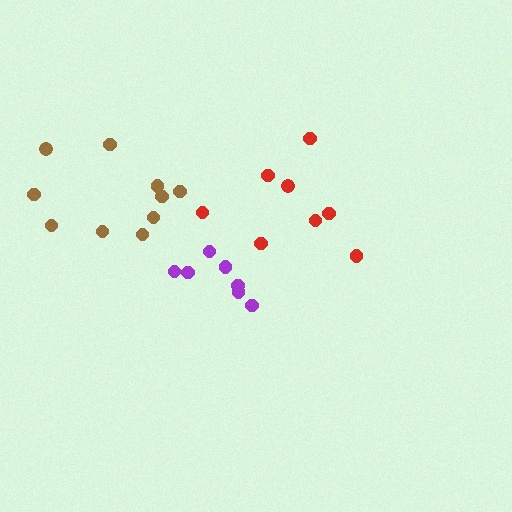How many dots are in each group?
Group 1: 8 dots, Group 2: 7 dots, Group 3: 10 dots (25 total).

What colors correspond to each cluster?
The clusters are colored: red, purple, brown.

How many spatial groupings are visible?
There are 3 spatial groupings.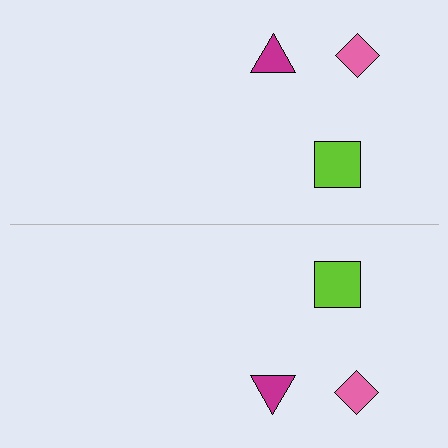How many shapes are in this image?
There are 6 shapes in this image.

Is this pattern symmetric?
Yes, this pattern has bilateral (reflection) symmetry.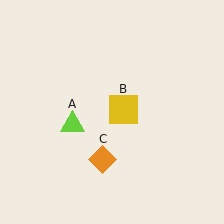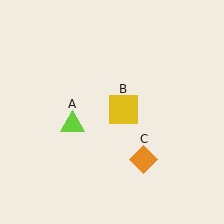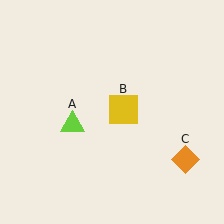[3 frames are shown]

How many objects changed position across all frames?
1 object changed position: orange diamond (object C).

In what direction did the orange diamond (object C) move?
The orange diamond (object C) moved right.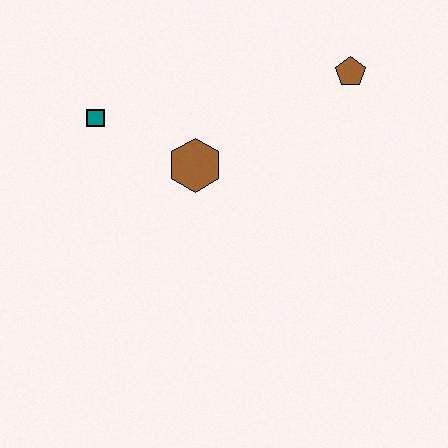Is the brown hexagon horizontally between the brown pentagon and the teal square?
Yes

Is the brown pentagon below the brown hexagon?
No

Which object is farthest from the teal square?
The brown pentagon is farthest from the teal square.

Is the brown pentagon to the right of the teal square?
Yes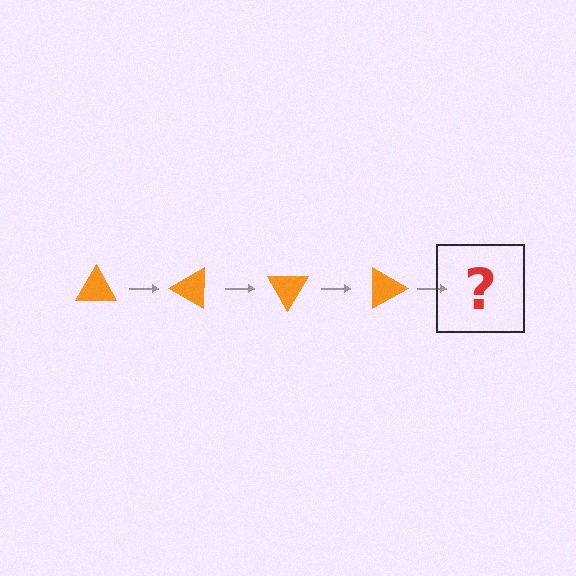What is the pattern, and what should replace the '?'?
The pattern is that the triangle rotates 30 degrees each step. The '?' should be an orange triangle rotated 120 degrees.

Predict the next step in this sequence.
The next step is an orange triangle rotated 120 degrees.